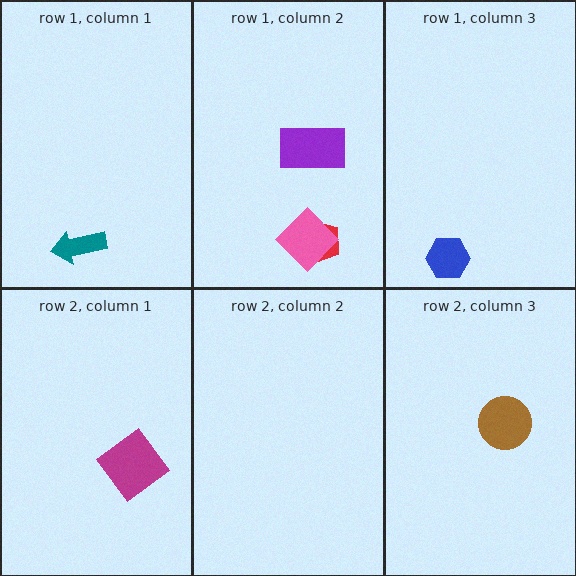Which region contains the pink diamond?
The row 1, column 2 region.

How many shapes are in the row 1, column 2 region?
3.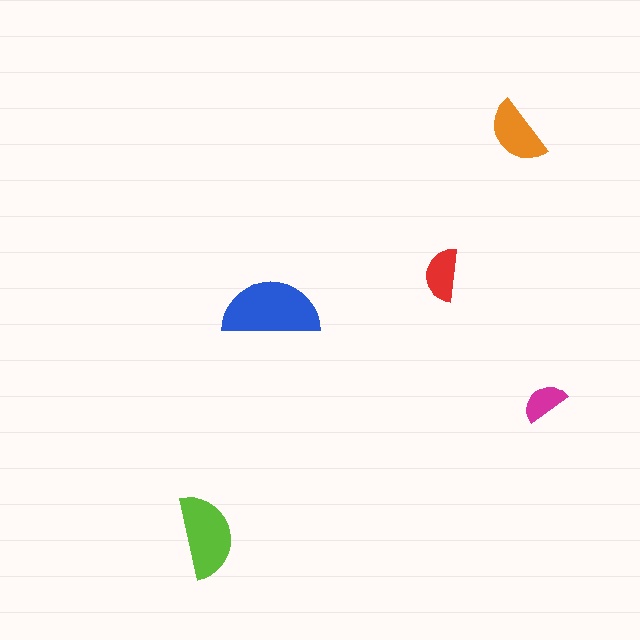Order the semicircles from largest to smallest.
the blue one, the lime one, the orange one, the red one, the magenta one.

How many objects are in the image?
There are 5 objects in the image.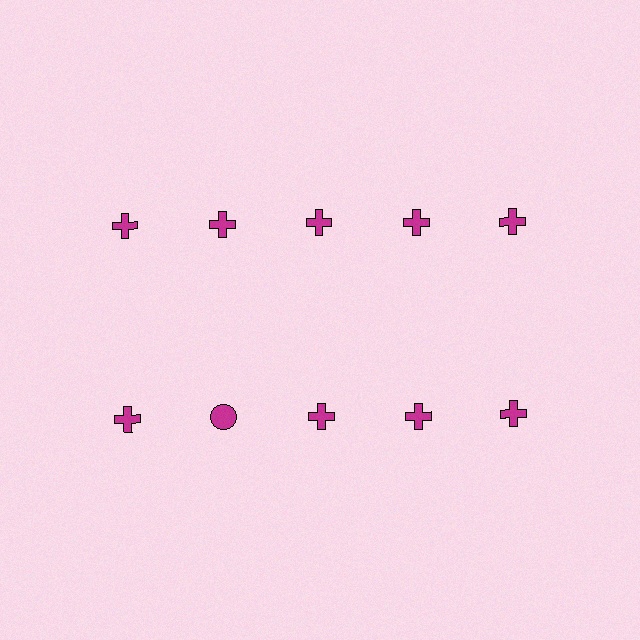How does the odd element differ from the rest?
It has a different shape: circle instead of cross.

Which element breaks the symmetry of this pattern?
The magenta circle in the second row, second from left column breaks the symmetry. All other shapes are magenta crosses.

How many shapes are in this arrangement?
There are 10 shapes arranged in a grid pattern.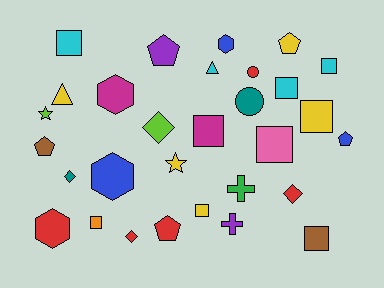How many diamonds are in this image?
There are 4 diamonds.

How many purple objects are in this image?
There are 2 purple objects.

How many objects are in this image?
There are 30 objects.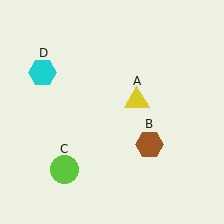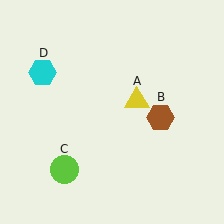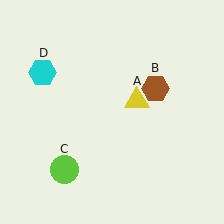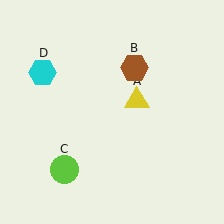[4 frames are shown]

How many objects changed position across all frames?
1 object changed position: brown hexagon (object B).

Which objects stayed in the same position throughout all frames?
Yellow triangle (object A) and lime circle (object C) and cyan hexagon (object D) remained stationary.